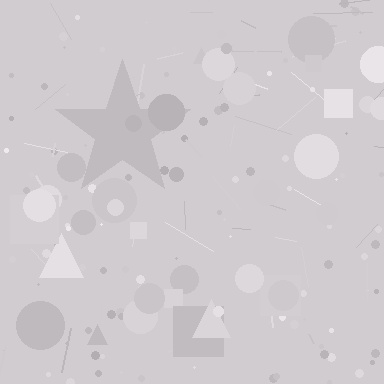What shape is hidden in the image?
A star is hidden in the image.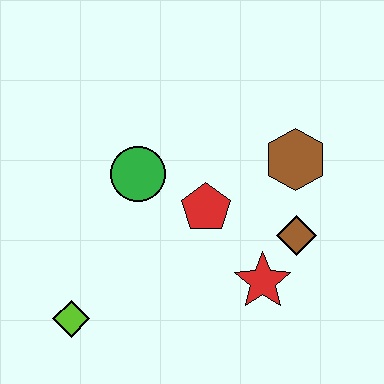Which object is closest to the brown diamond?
The red star is closest to the brown diamond.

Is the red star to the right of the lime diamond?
Yes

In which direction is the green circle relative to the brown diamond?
The green circle is to the left of the brown diamond.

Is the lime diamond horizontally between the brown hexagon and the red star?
No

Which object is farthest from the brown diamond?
The lime diamond is farthest from the brown diamond.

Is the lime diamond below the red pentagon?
Yes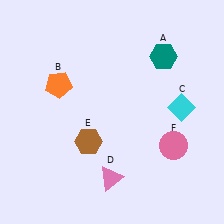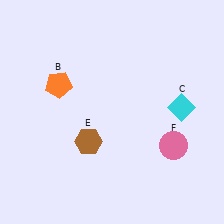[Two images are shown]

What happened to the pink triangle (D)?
The pink triangle (D) was removed in Image 2. It was in the bottom-left area of Image 1.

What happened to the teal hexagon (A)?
The teal hexagon (A) was removed in Image 2. It was in the top-right area of Image 1.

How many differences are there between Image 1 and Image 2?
There are 2 differences between the two images.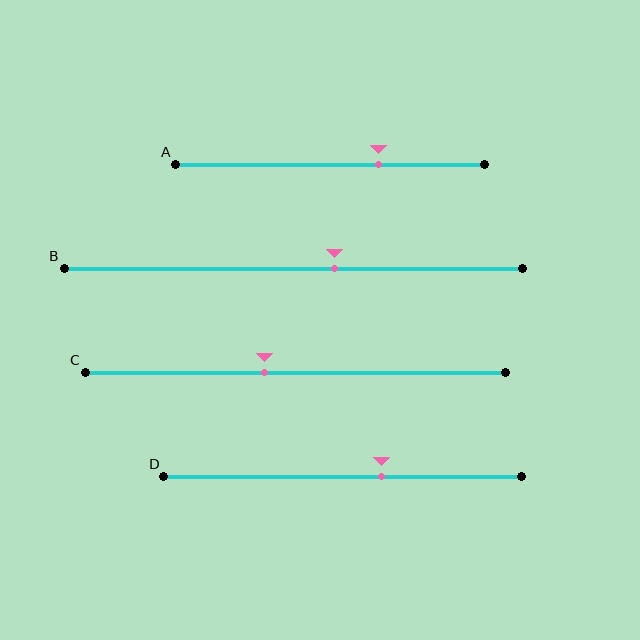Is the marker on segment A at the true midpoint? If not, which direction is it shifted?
No, the marker on segment A is shifted to the right by about 16% of the segment length.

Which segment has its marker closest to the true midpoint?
Segment C has its marker closest to the true midpoint.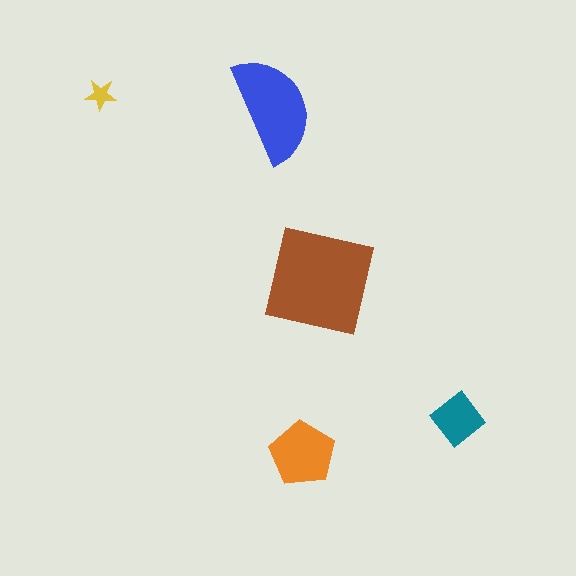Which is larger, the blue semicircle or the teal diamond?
The blue semicircle.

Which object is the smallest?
The yellow star.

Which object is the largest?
The brown square.